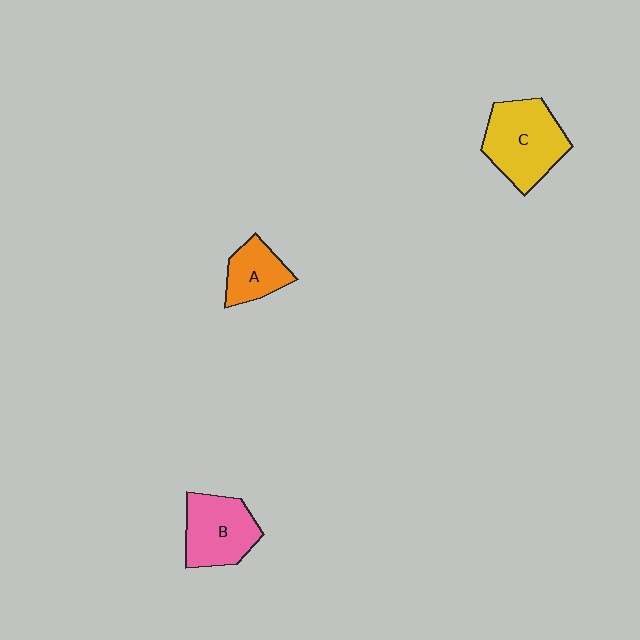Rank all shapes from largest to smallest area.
From largest to smallest: C (yellow), B (pink), A (orange).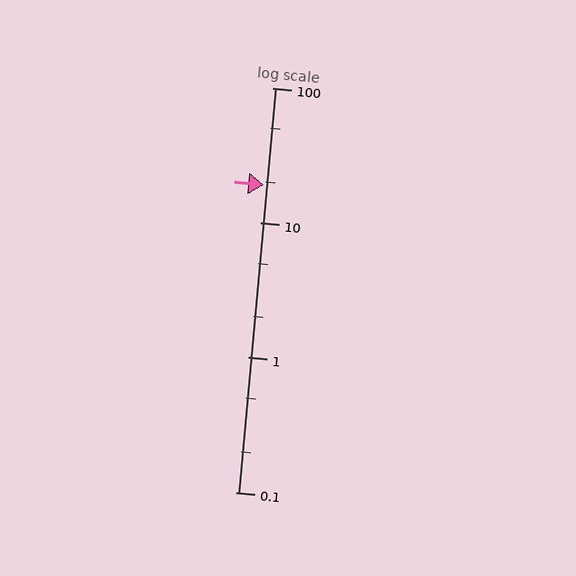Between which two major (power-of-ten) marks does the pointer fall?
The pointer is between 10 and 100.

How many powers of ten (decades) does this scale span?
The scale spans 3 decades, from 0.1 to 100.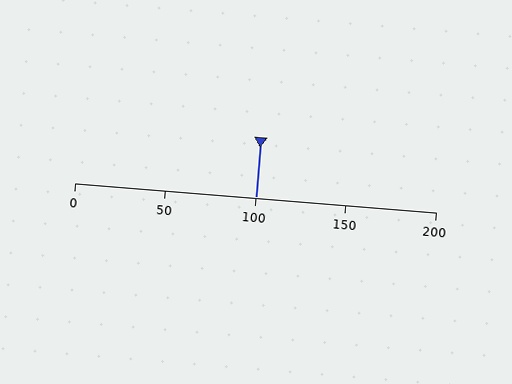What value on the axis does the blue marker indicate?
The marker indicates approximately 100.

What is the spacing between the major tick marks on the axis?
The major ticks are spaced 50 apart.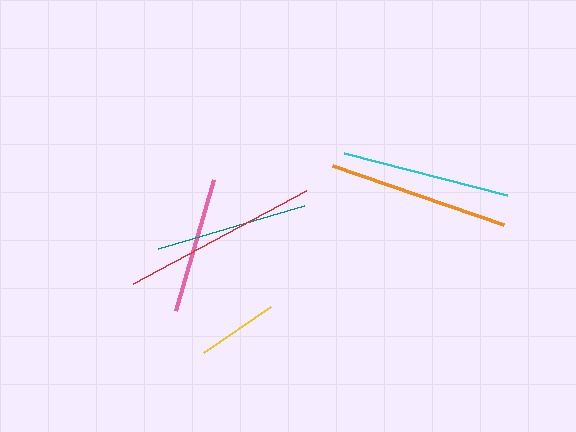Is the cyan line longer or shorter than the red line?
The red line is longer than the cyan line.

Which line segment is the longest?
The red line is the longest at approximately 197 pixels.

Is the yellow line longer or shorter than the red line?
The red line is longer than the yellow line.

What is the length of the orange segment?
The orange segment is approximately 181 pixels long.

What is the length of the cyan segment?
The cyan segment is approximately 168 pixels long.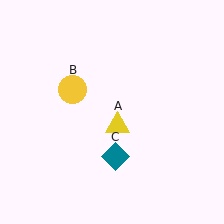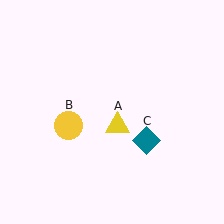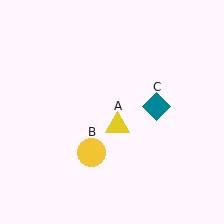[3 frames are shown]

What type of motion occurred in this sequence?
The yellow circle (object B), teal diamond (object C) rotated counterclockwise around the center of the scene.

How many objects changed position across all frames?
2 objects changed position: yellow circle (object B), teal diamond (object C).